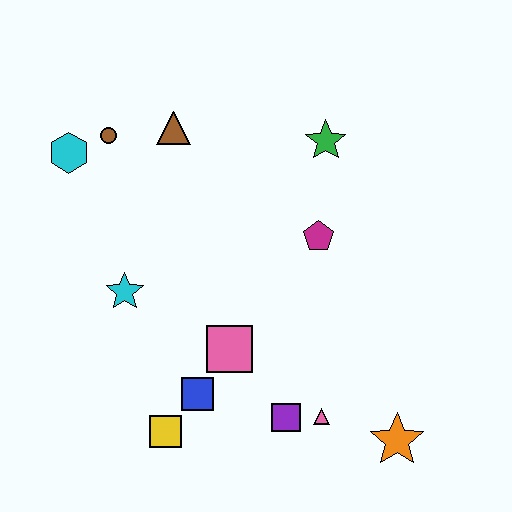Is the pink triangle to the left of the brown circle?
No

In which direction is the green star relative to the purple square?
The green star is above the purple square.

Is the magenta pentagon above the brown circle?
No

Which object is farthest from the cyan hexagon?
The orange star is farthest from the cyan hexagon.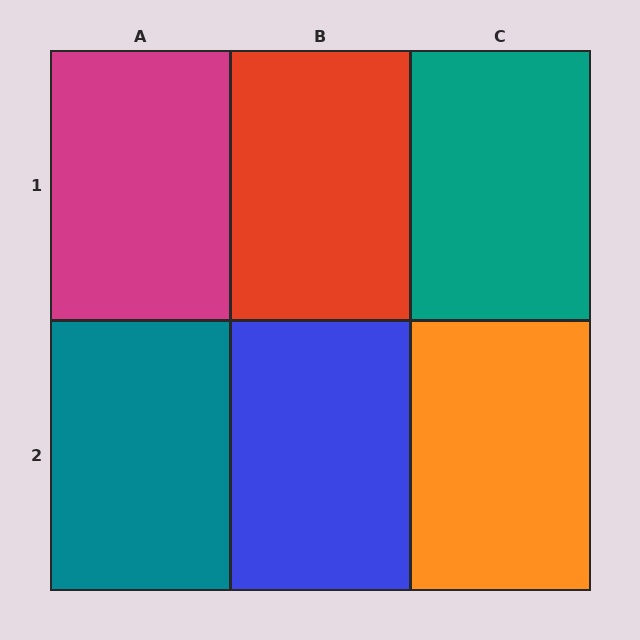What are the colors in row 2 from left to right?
Teal, blue, orange.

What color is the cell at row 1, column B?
Red.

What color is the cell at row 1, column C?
Teal.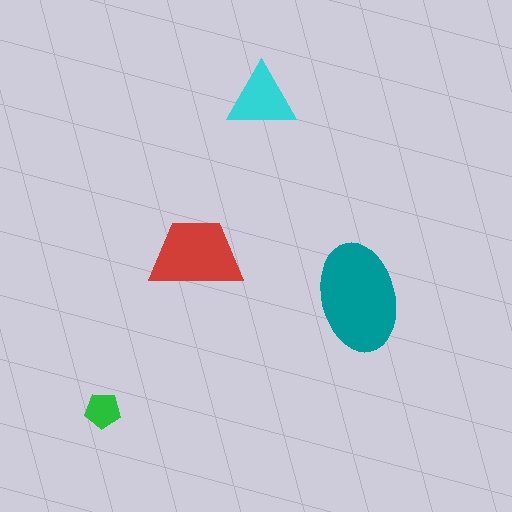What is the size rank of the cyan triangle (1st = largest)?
3rd.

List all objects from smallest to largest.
The green pentagon, the cyan triangle, the red trapezoid, the teal ellipse.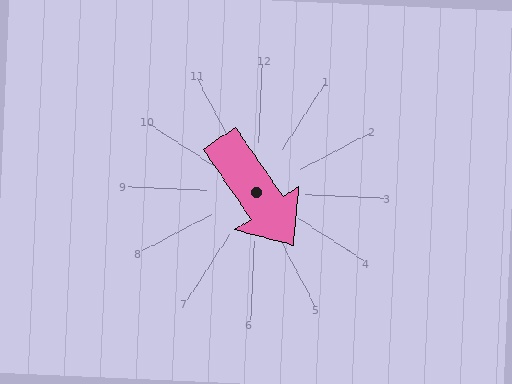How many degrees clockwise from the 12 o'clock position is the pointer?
Approximately 143 degrees.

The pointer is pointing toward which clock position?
Roughly 5 o'clock.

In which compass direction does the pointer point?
Southeast.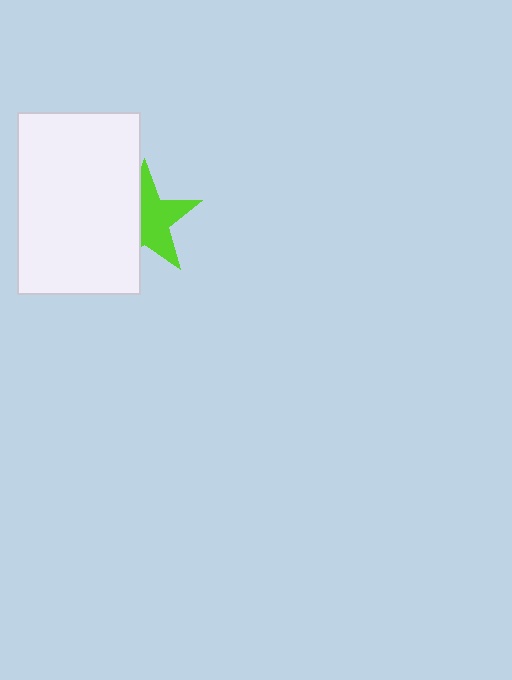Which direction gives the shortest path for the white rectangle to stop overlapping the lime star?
Moving left gives the shortest separation.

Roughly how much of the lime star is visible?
About half of it is visible (roughly 56%).